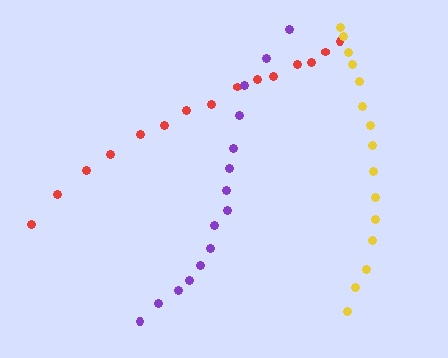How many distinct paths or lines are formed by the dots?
There are 3 distinct paths.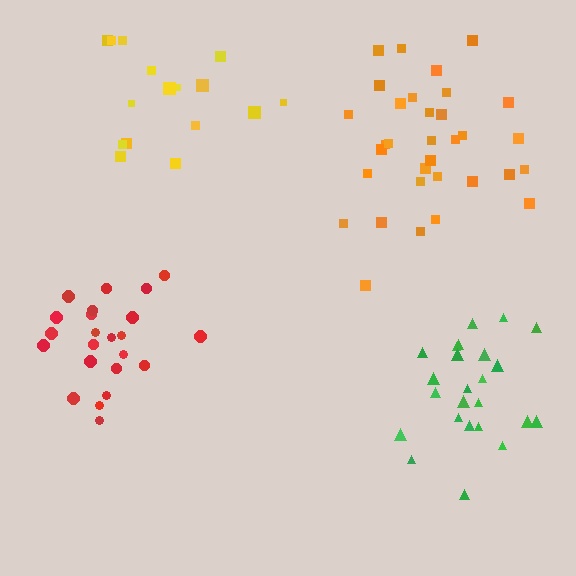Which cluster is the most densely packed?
Green.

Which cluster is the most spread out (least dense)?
Yellow.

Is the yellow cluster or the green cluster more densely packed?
Green.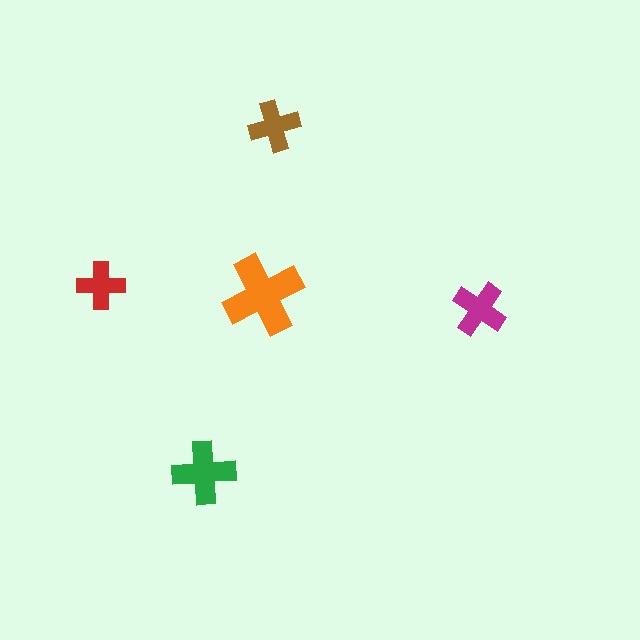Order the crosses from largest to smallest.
the orange one, the green one, the magenta one, the brown one, the red one.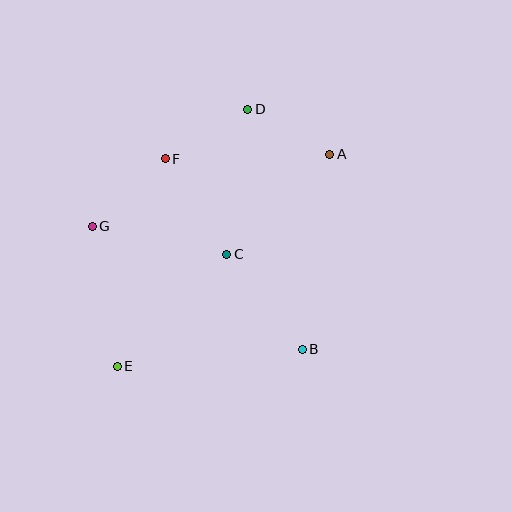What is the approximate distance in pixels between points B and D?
The distance between B and D is approximately 246 pixels.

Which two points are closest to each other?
Points A and D are closest to each other.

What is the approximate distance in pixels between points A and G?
The distance between A and G is approximately 248 pixels.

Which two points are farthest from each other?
Points A and E are farthest from each other.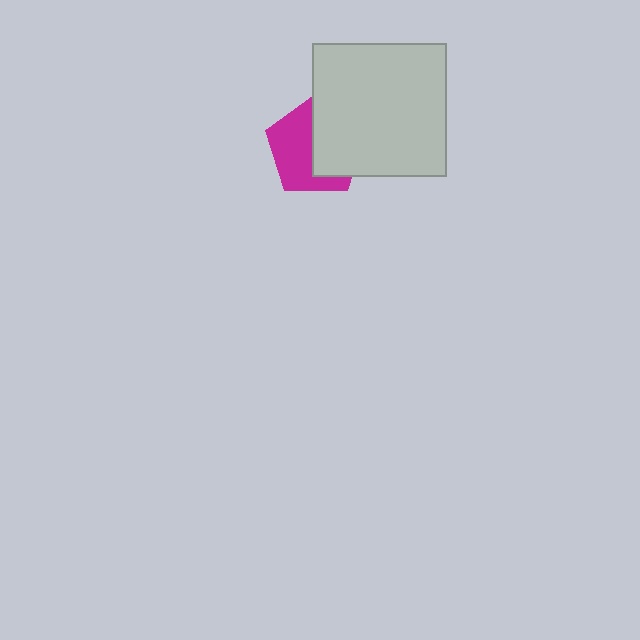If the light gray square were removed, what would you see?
You would see the complete magenta pentagon.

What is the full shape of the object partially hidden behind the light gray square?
The partially hidden object is a magenta pentagon.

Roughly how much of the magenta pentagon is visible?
About half of it is visible (roughly 51%).